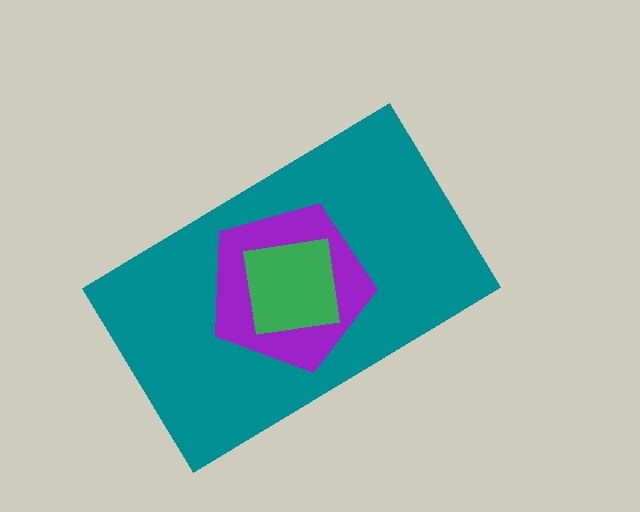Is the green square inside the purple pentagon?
Yes.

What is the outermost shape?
The teal rectangle.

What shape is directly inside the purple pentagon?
The green square.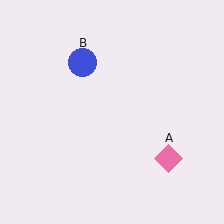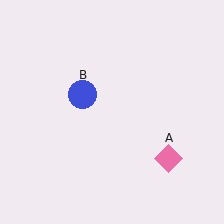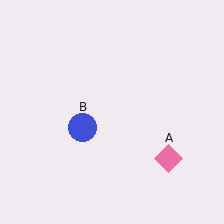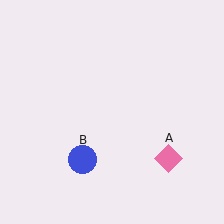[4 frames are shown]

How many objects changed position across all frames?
1 object changed position: blue circle (object B).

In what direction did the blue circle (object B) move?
The blue circle (object B) moved down.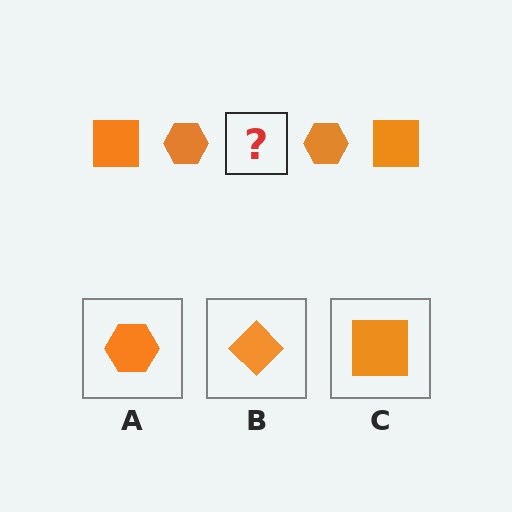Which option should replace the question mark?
Option C.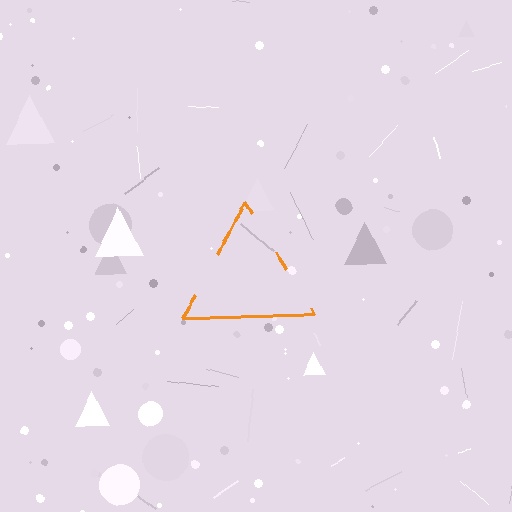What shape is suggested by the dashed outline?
The dashed outline suggests a triangle.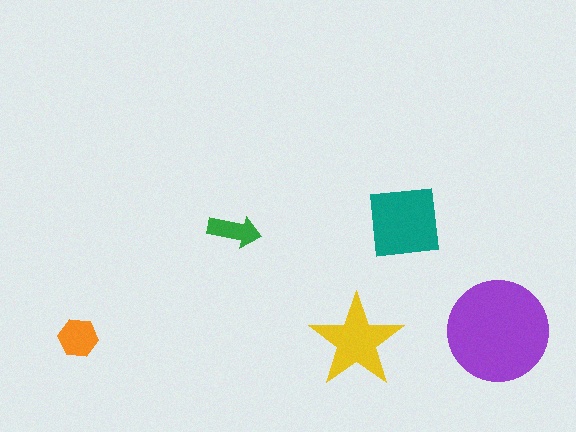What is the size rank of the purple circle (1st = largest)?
1st.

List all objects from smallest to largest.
The green arrow, the orange hexagon, the yellow star, the teal square, the purple circle.